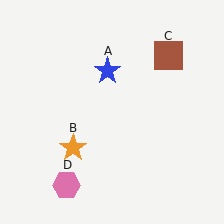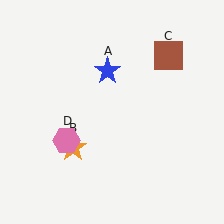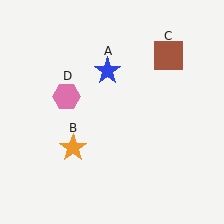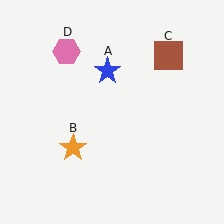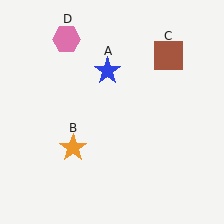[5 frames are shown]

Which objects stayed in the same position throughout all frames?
Blue star (object A) and orange star (object B) and brown square (object C) remained stationary.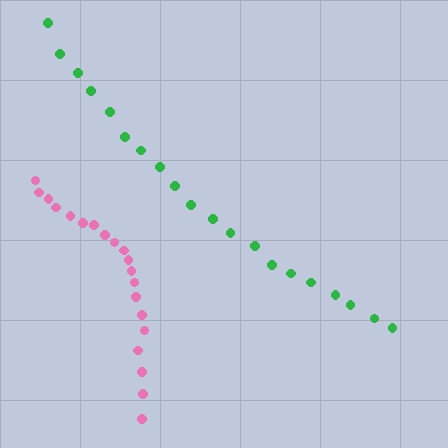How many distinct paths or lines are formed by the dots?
There are 2 distinct paths.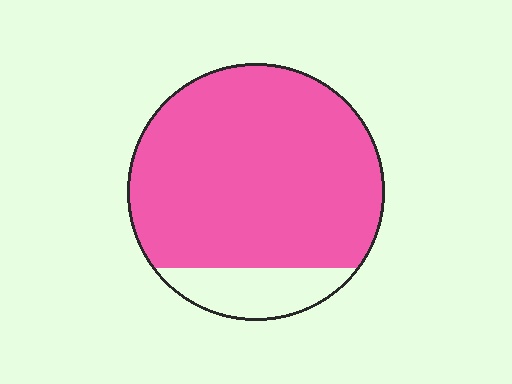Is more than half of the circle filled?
Yes.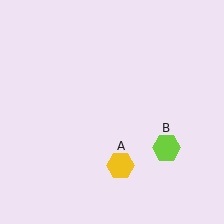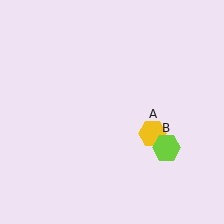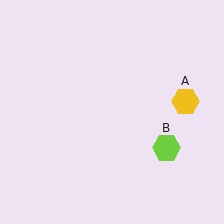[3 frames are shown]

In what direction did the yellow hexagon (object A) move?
The yellow hexagon (object A) moved up and to the right.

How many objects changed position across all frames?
1 object changed position: yellow hexagon (object A).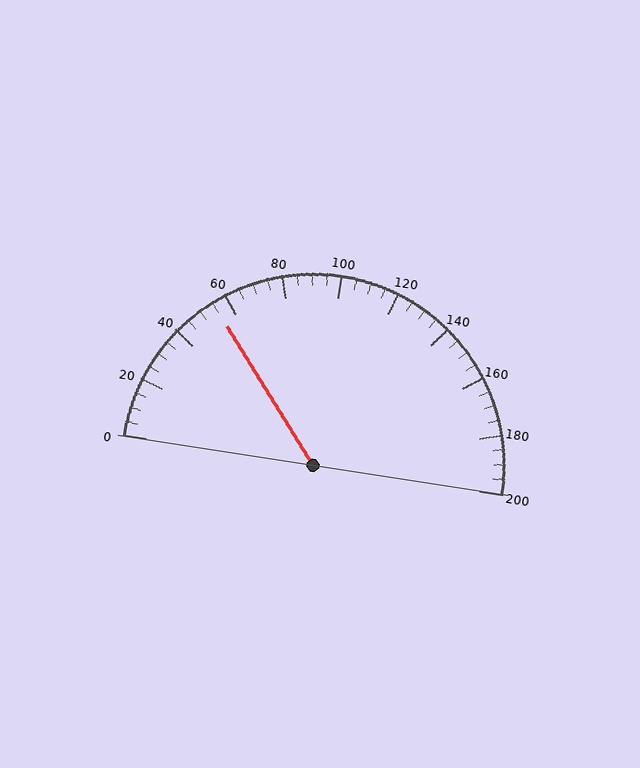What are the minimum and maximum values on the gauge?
The gauge ranges from 0 to 200.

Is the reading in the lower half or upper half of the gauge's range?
The reading is in the lower half of the range (0 to 200).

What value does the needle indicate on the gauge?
The needle indicates approximately 55.